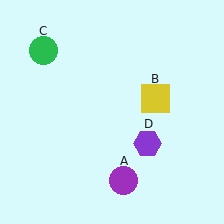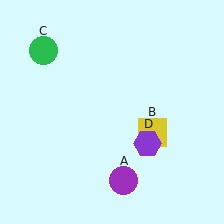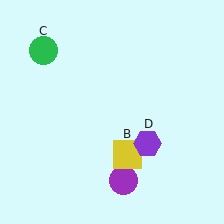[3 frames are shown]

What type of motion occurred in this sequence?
The yellow square (object B) rotated clockwise around the center of the scene.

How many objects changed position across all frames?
1 object changed position: yellow square (object B).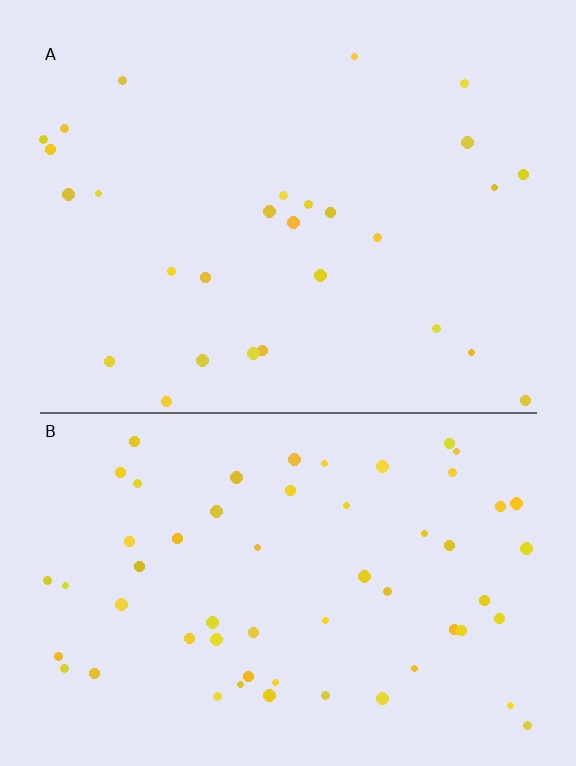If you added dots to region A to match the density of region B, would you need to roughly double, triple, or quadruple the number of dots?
Approximately double.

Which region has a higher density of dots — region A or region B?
B (the bottom).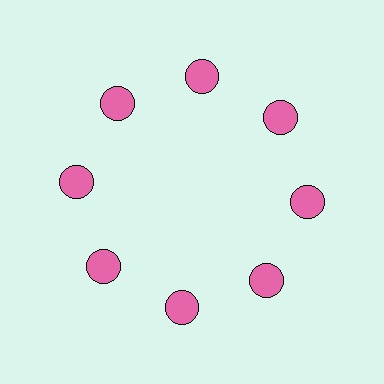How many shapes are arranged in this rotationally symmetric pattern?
There are 8 shapes, arranged in 8 groups of 1.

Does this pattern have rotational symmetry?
Yes, this pattern has 8-fold rotational symmetry. It looks the same after rotating 45 degrees around the center.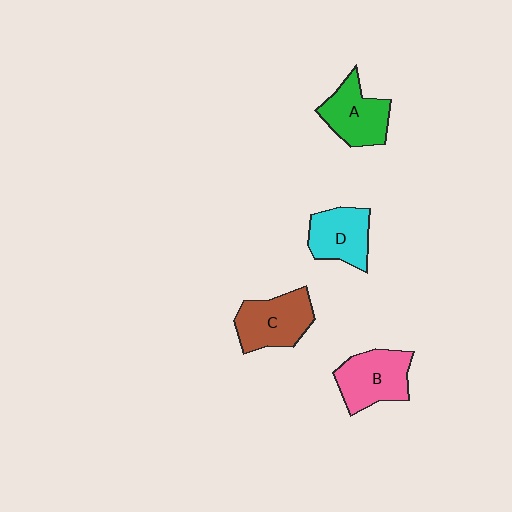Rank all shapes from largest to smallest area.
From largest to smallest: B (pink), C (brown), A (green), D (cyan).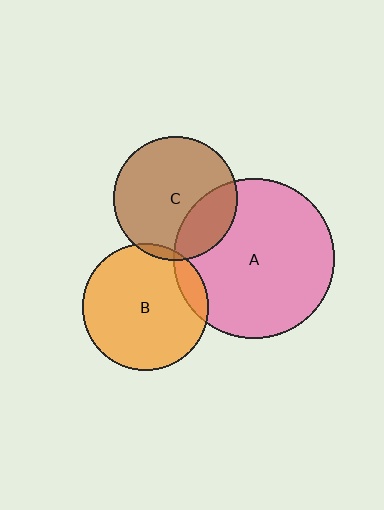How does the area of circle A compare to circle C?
Approximately 1.7 times.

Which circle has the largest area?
Circle A (pink).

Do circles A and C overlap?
Yes.